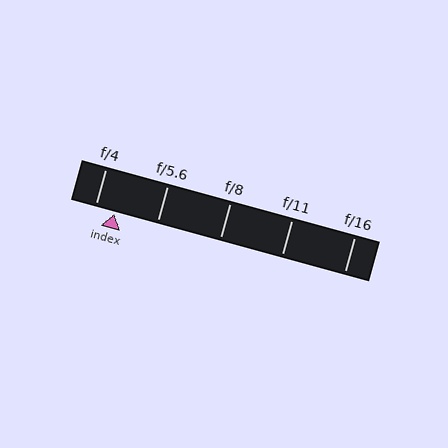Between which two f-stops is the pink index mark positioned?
The index mark is between f/4 and f/5.6.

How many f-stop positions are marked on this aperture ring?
There are 5 f-stop positions marked.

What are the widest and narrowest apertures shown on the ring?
The widest aperture shown is f/4 and the narrowest is f/16.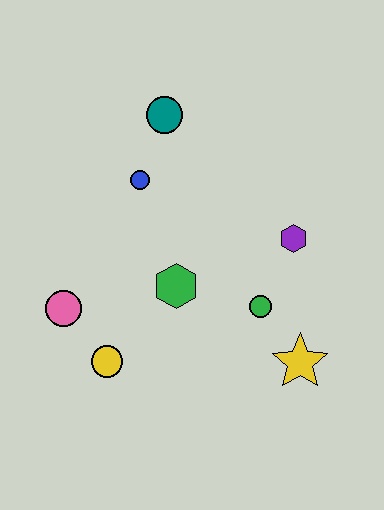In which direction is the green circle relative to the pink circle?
The green circle is to the right of the pink circle.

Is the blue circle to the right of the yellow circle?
Yes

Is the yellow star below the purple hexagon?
Yes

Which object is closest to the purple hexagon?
The green circle is closest to the purple hexagon.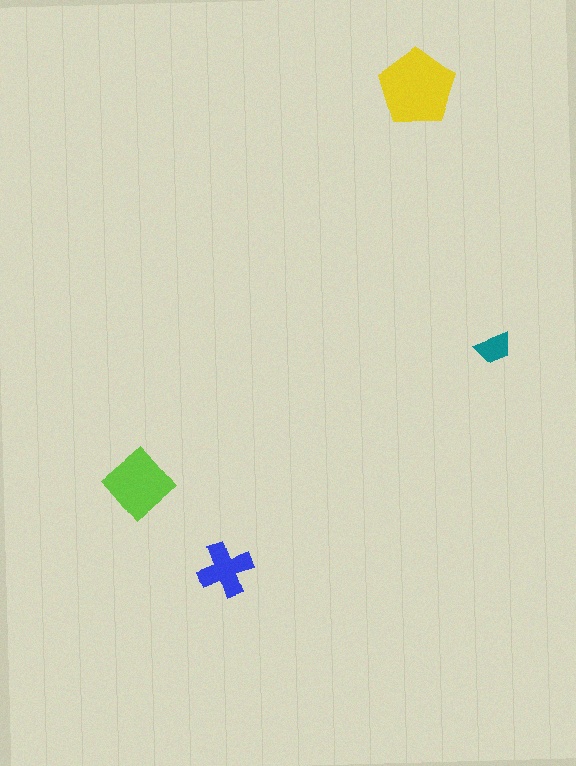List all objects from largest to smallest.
The yellow pentagon, the lime diamond, the blue cross, the teal trapezoid.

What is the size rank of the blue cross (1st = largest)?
3rd.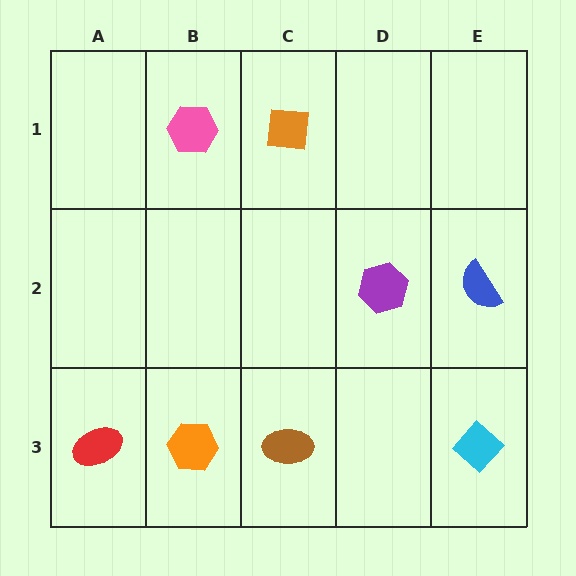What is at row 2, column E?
A blue semicircle.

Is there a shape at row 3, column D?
No, that cell is empty.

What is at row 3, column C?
A brown ellipse.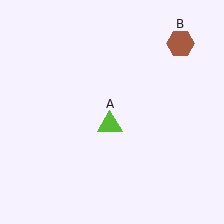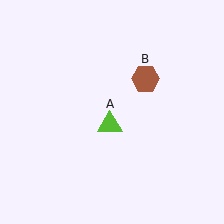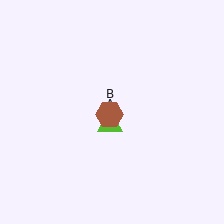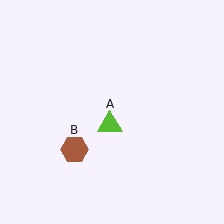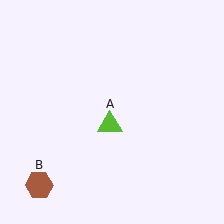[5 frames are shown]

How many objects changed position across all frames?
1 object changed position: brown hexagon (object B).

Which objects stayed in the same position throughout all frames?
Lime triangle (object A) remained stationary.